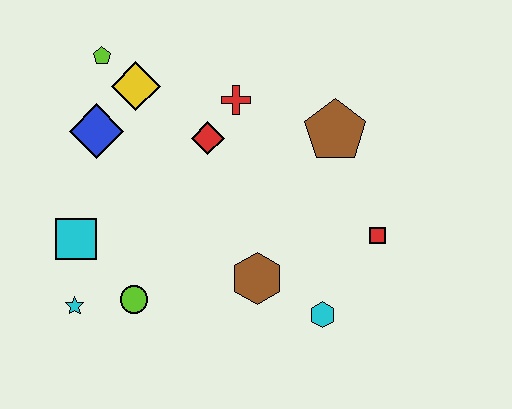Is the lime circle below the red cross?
Yes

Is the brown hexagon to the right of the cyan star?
Yes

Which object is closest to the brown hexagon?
The cyan hexagon is closest to the brown hexagon.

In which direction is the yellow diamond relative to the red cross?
The yellow diamond is to the left of the red cross.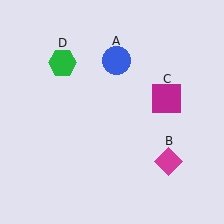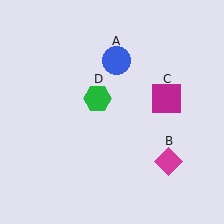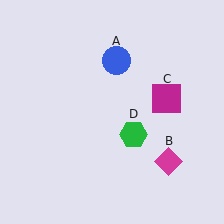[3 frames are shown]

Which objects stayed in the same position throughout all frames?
Blue circle (object A) and magenta diamond (object B) and magenta square (object C) remained stationary.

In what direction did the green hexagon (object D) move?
The green hexagon (object D) moved down and to the right.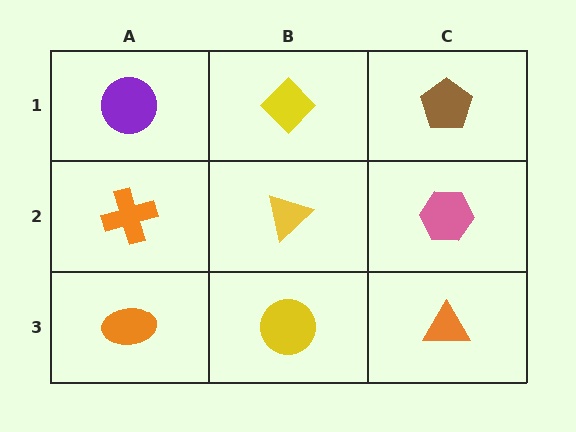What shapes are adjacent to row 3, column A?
An orange cross (row 2, column A), a yellow circle (row 3, column B).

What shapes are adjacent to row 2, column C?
A brown pentagon (row 1, column C), an orange triangle (row 3, column C), a yellow triangle (row 2, column B).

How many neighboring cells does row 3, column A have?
2.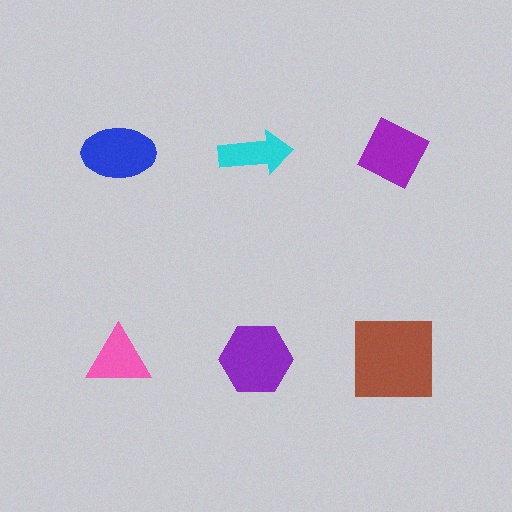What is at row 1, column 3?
A purple diamond.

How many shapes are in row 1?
3 shapes.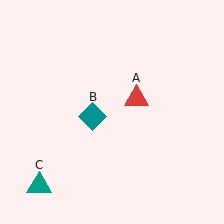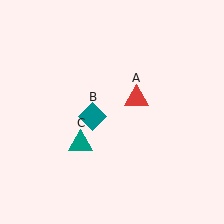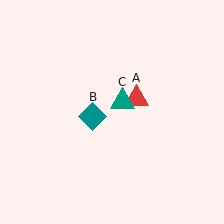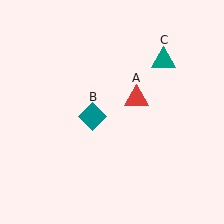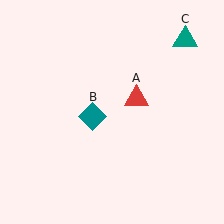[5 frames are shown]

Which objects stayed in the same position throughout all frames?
Red triangle (object A) and teal diamond (object B) remained stationary.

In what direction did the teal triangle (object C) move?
The teal triangle (object C) moved up and to the right.